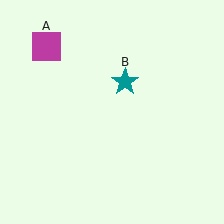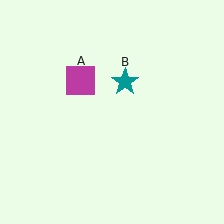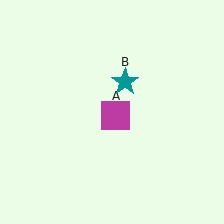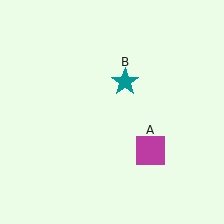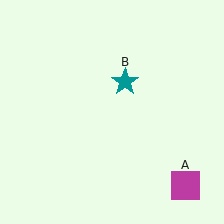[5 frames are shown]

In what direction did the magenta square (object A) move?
The magenta square (object A) moved down and to the right.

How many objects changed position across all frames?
1 object changed position: magenta square (object A).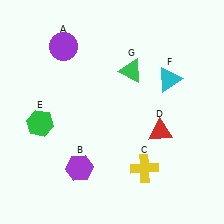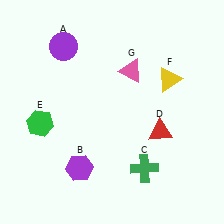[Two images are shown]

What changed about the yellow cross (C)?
In Image 1, C is yellow. In Image 2, it changed to green.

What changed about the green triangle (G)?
In Image 1, G is green. In Image 2, it changed to pink.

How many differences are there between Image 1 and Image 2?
There are 3 differences between the two images.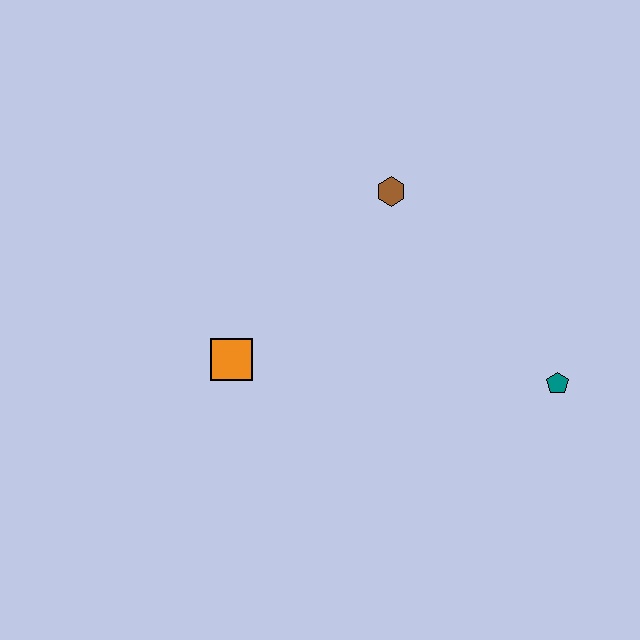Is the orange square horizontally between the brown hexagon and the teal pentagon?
No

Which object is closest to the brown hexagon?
The orange square is closest to the brown hexagon.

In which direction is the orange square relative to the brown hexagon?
The orange square is below the brown hexagon.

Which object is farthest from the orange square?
The teal pentagon is farthest from the orange square.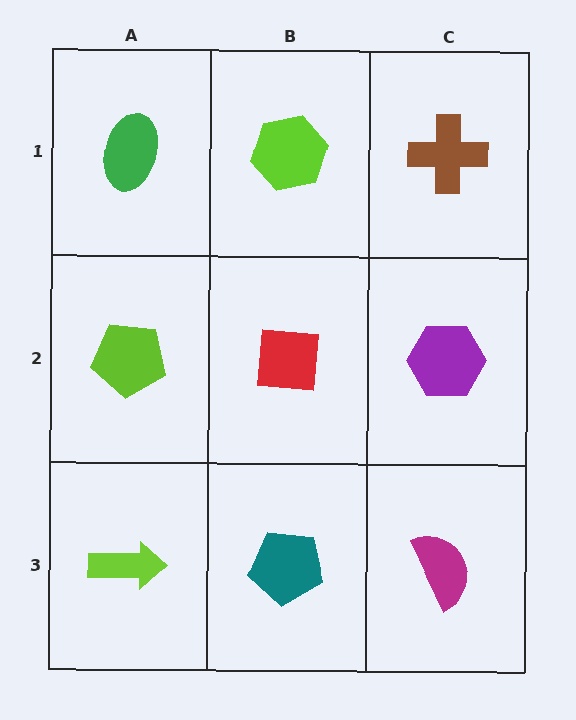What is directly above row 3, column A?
A lime pentagon.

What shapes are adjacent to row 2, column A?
A green ellipse (row 1, column A), a lime arrow (row 3, column A), a red square (row 2, column B).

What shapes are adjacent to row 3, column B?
A red square (row 2, column B), a lime arrow (row 3, column A), a magenta semicircle (row 3, column C).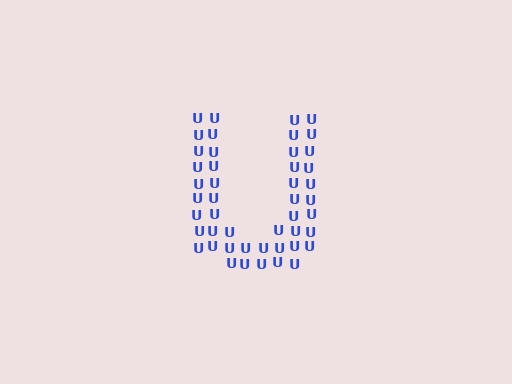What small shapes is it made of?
It is made of small letter U's.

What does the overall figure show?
The overall figure shows the letter U.